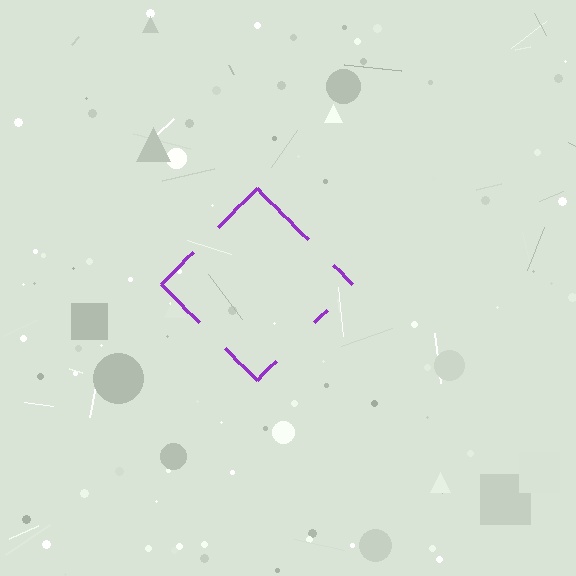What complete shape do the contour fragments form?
The contour fragments form a diamond.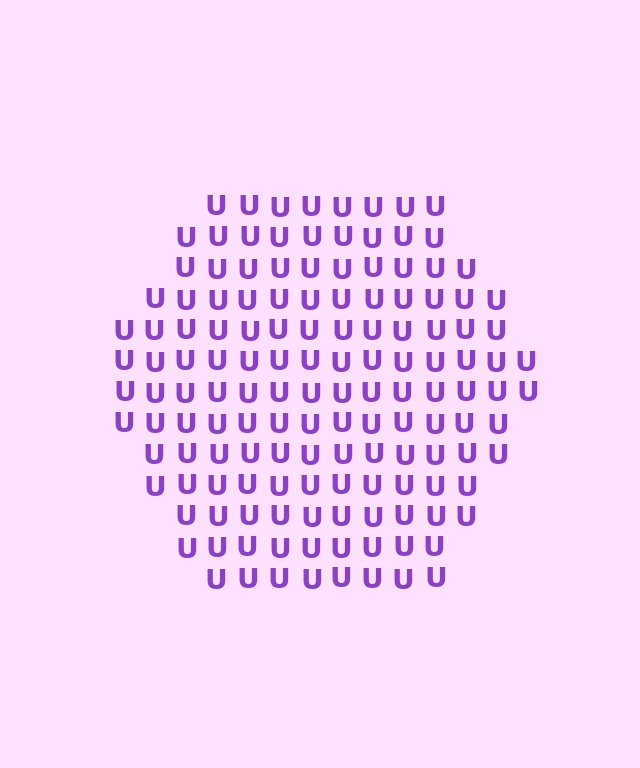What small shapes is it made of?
It is made of small letter U's.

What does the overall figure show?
The overall figure shows a hexagon.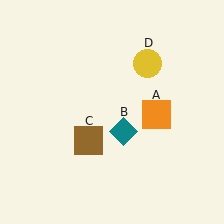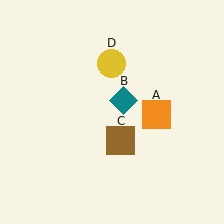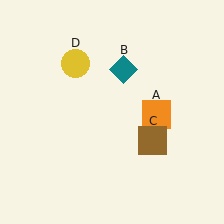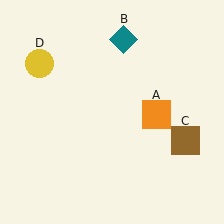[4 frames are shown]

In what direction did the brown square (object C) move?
The brown square (object C) moved right.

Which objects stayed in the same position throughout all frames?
Orange square (object A) remained stationary.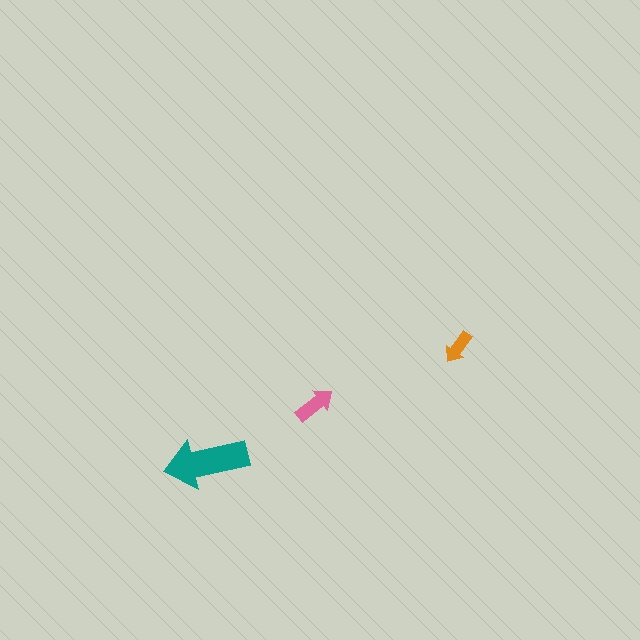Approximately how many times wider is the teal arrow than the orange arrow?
About 2.5 times wider.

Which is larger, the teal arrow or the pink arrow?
The teal one.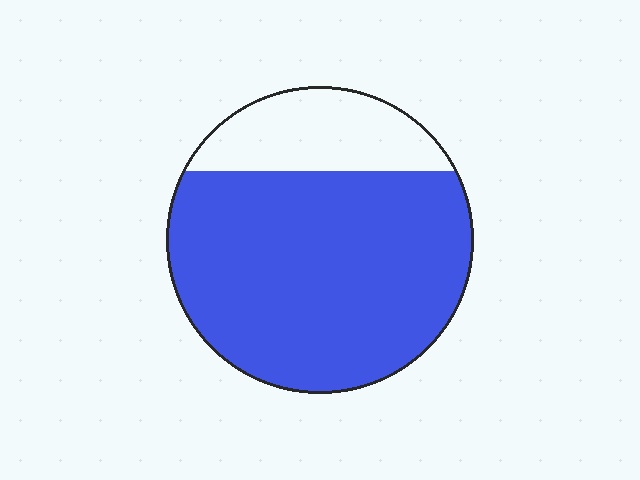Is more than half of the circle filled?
Yes.